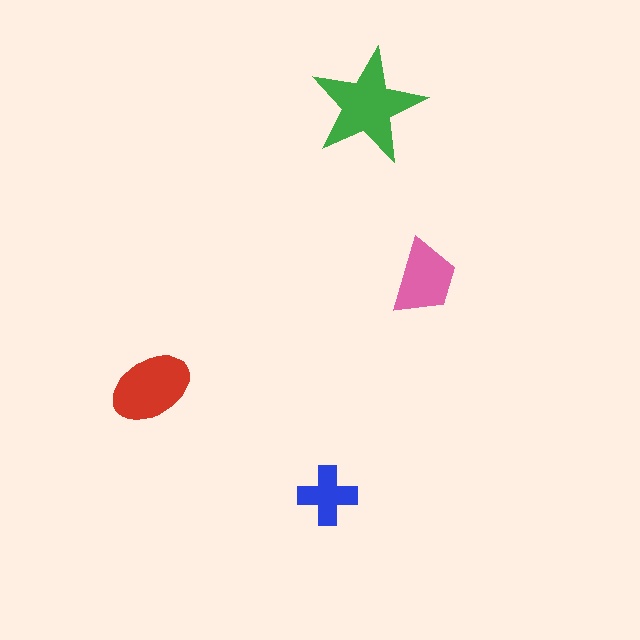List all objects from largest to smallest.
The green star, the red ellipse, the pink trapezoid, the blue cross.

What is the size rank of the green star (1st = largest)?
1st.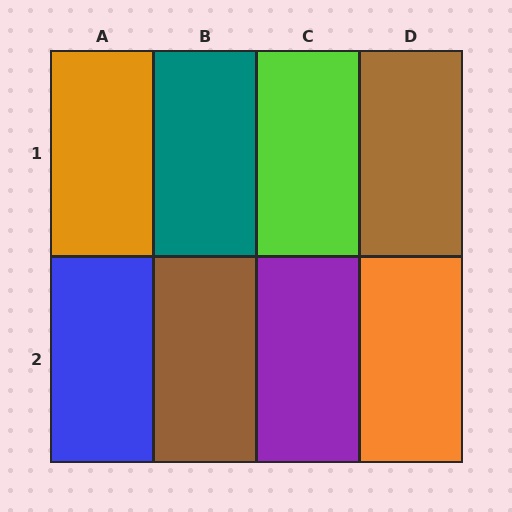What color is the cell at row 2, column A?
Blue.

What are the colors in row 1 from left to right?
Orange, teal, lime, brown.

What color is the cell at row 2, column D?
Orange.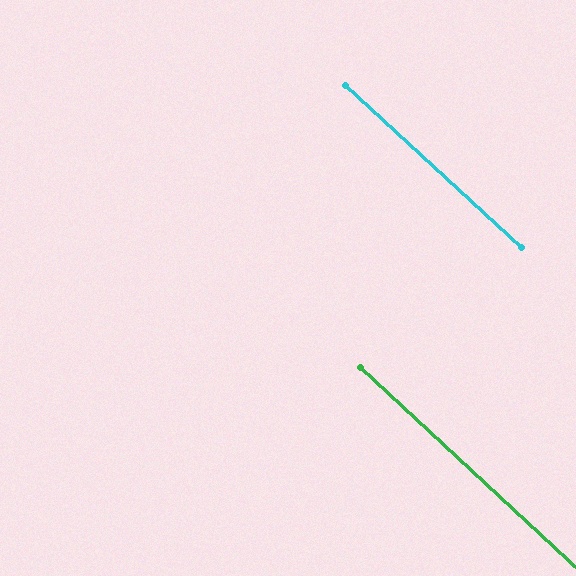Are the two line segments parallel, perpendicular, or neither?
Parallel — their directions differ by only 0.1°.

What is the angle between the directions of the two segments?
Approximately 0 degrees.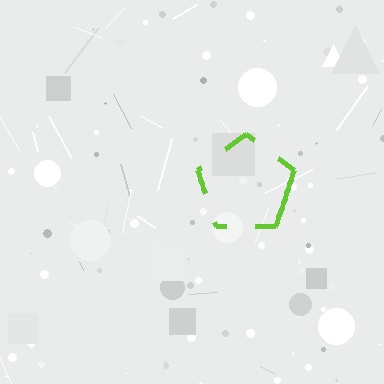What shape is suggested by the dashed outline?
The dashed outline suggests a pentagon.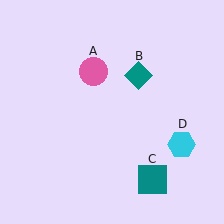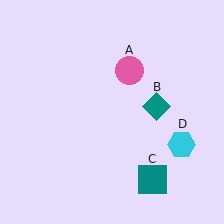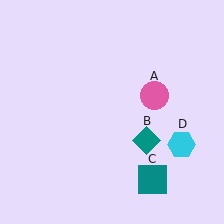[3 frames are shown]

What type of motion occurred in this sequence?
The pink circle (object A), teal diamond (object B) rotated clockwise around the center of the scene.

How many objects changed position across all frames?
2 objects changed position: pink circle (object A), teal diamond (object B).